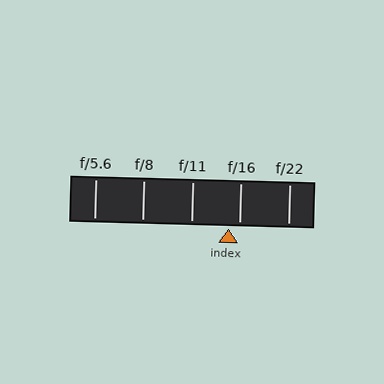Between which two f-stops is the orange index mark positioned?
The index mark is between f/11 and f/16.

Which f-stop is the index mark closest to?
The index mark is closest to f/16.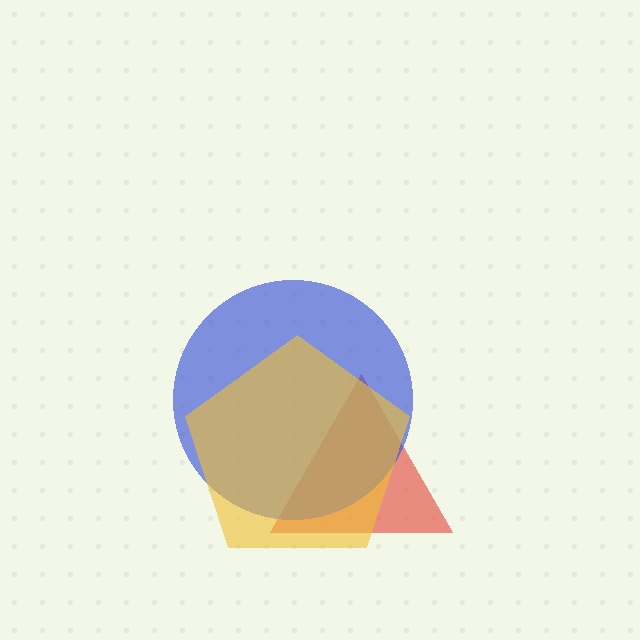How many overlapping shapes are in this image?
There are 3 overlapping shapes in the image.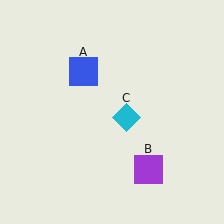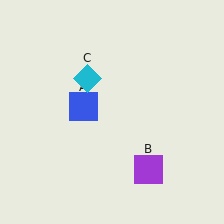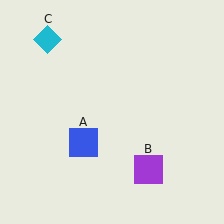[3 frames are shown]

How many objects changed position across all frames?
2 objects changed position: blue square (object A), cyan diamond (object C).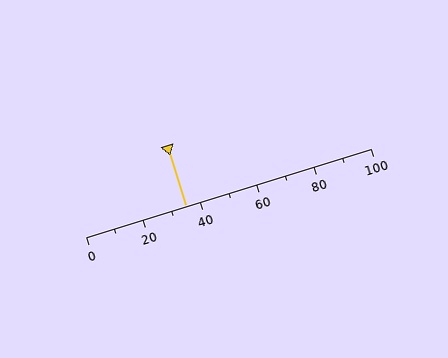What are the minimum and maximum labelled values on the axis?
The axis runs from 0 to 100.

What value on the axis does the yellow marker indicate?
The marker indicates approximately 35.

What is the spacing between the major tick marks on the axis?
The major ticks are spaced 20 apart.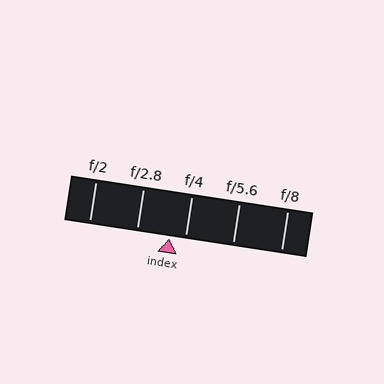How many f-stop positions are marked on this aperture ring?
There are 5 f-stop positions marked.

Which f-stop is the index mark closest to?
The index mark is closest to f/4.